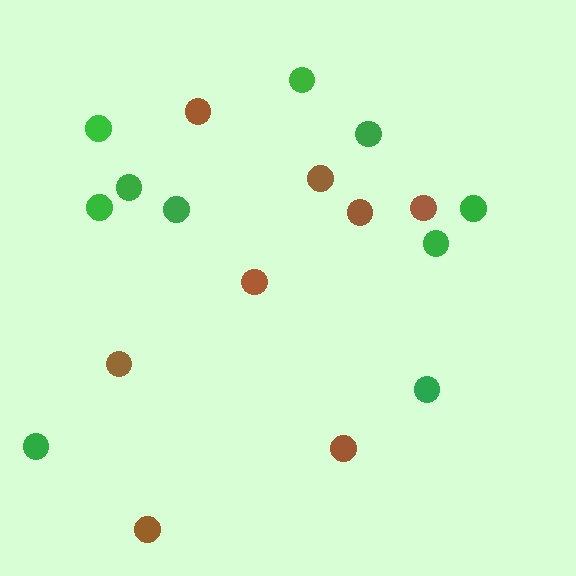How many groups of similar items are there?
There are 2 groups: one group of brown circles (8) and one group of green circles (10).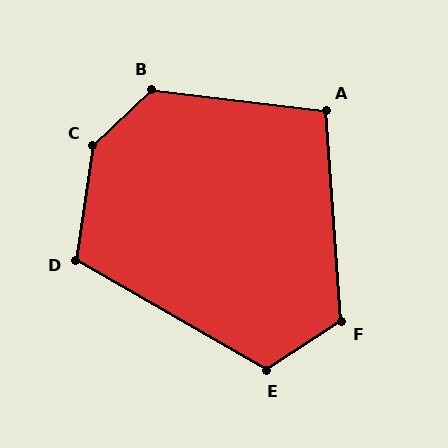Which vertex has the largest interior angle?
C, at approximately 142 degrees.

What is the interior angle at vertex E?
Approximately 117 degrees (obtuse).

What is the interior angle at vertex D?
Approximately 111 degrees (obtuse).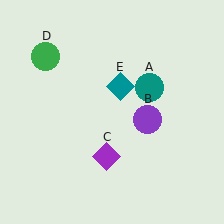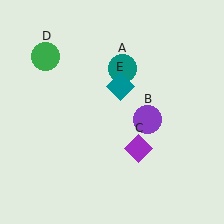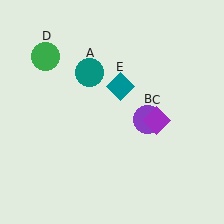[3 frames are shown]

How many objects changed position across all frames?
2 objects changed position: teal circle (object A), purple diamond (object C).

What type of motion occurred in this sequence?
The teal circle (object A), purple diamond (object C) rotated counterclockwise around the center of the scene.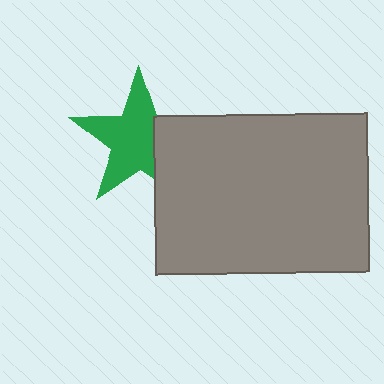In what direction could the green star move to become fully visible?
The green star could move left. That would shift it out from behind the gray rectangle entirely.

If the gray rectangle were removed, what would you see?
You would see the complete green star.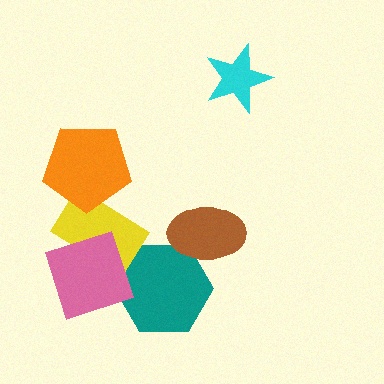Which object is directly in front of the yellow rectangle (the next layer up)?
The orange pentagon is directly in front of the yellow rectangle.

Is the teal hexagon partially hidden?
Yes, it is partially covered by another shape.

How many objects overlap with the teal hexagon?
2 objects overlap with the teal hexagon.